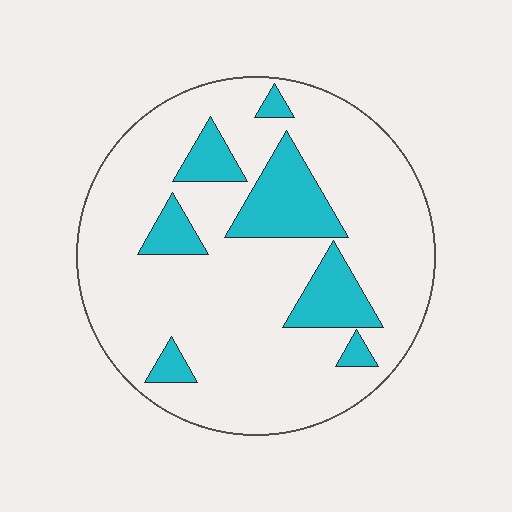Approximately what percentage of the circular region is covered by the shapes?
Approximately 20%.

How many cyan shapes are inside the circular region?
7.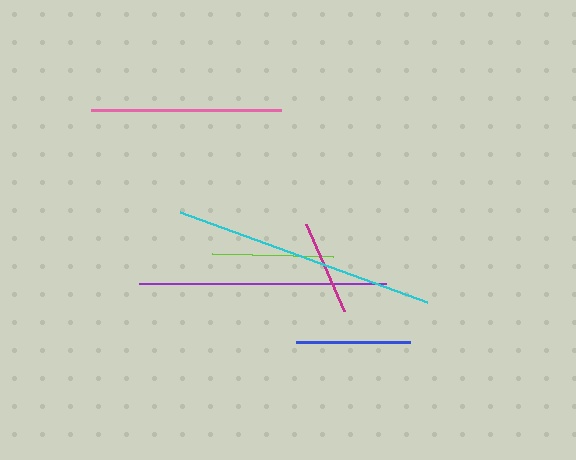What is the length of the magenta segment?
The magenta segment is approximately 94 pixels long.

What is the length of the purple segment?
The purple segment is approximately 247 pixels long.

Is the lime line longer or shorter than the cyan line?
The cyan line is longer than the lime line.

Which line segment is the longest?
The cyan line is the longest at approximately 263 pixels.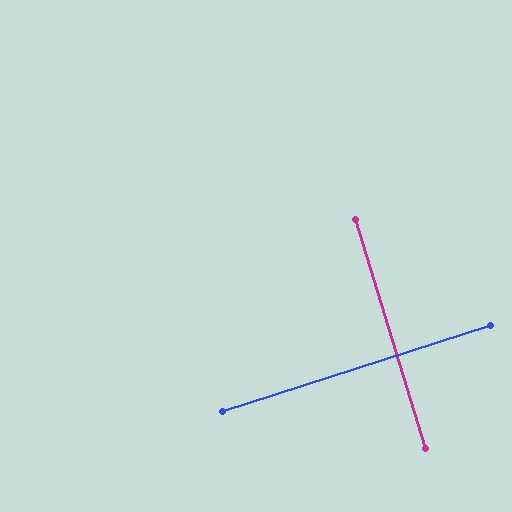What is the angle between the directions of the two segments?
Approximately 89 degrees.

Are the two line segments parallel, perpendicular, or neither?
Perpendicular — they meet at approximately 89°.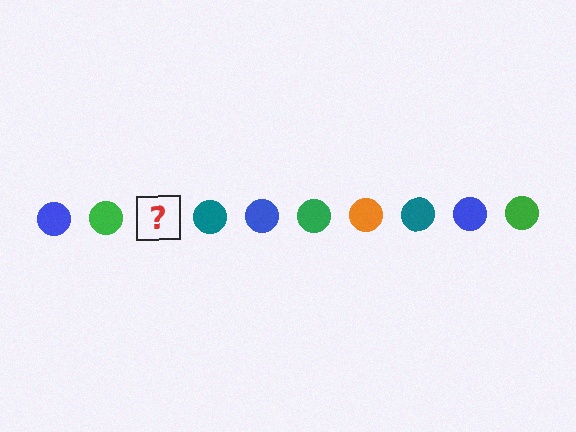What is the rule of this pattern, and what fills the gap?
The rule is that the pattern cycles through blue, green, orange, teal circles. The gap should be filled with an orange circle.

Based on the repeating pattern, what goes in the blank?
The blank should be an orange circle.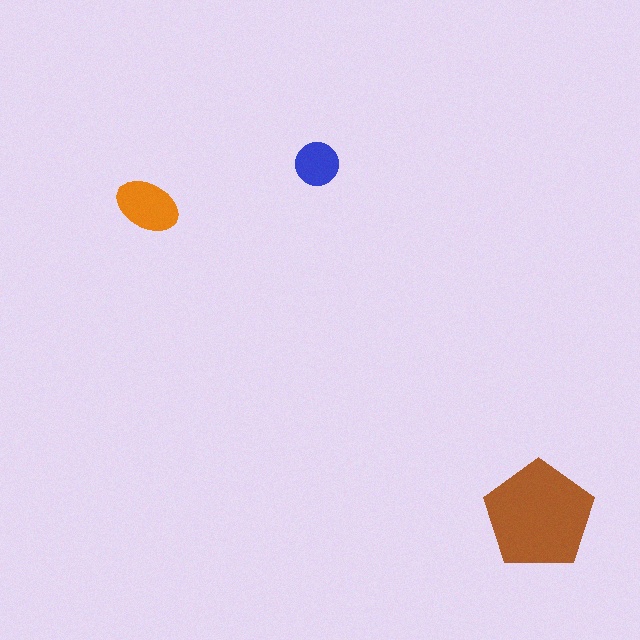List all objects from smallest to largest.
The blue circle, the orange ellipse, the brown pentagon.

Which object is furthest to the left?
The orange ellipse is leftmost.